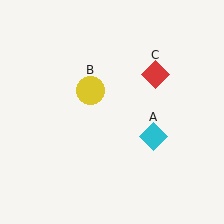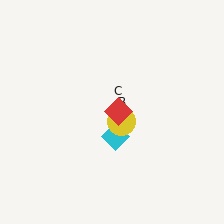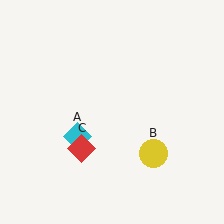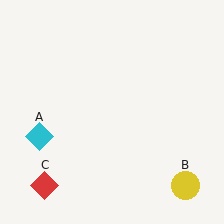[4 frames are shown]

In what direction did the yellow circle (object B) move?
The yellow circle (object B) moved down and to the right.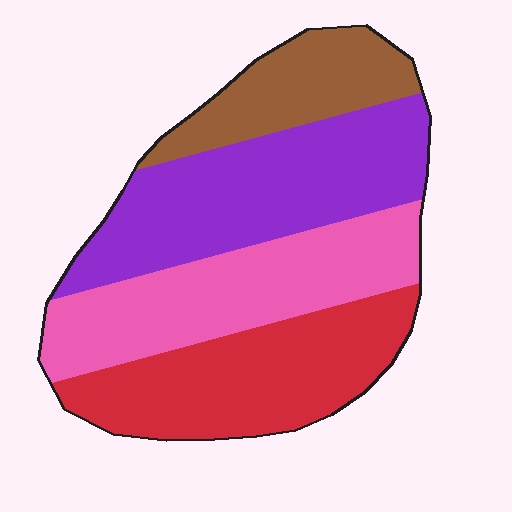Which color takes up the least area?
Brown, at roughly 15%.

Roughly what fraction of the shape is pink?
Pink takes up about one quarter (1/4) of the shape.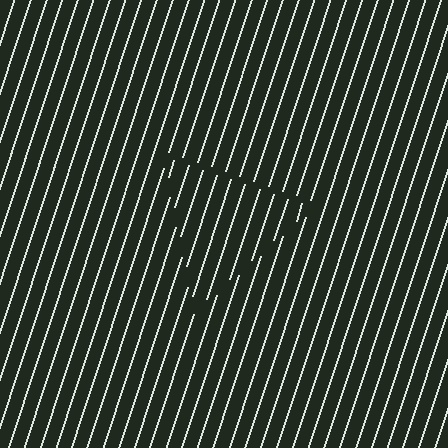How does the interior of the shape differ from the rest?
The interior of the shape contains the same grating, shifted by half a period — the contour is defined by the phase discontinuity where line-ends from the inner and outer gratings abut.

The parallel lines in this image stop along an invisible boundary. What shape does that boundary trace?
An illusory triangle. The interior of the shape contains the same grating, shifted by half a period — the contour is defined by the phase discontinuity where line-ends from the inner and outer gratings abut.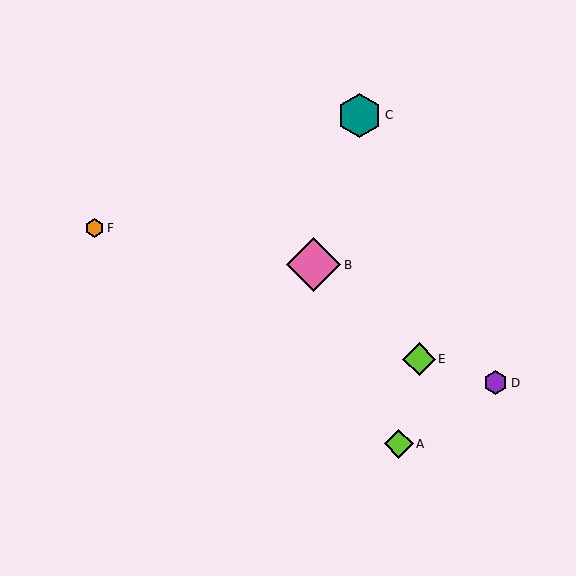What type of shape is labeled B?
Shape B is a pink diamond.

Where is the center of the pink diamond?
The center of the pink diamond is at (314, 265).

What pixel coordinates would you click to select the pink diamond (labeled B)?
Click at (314, 265) to select the pink diamond B.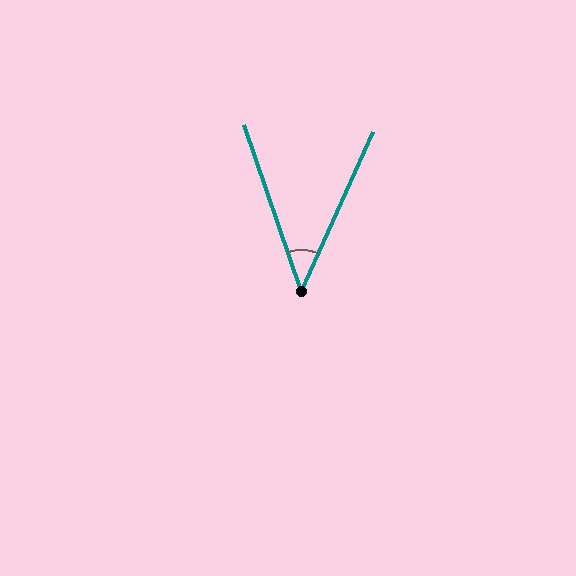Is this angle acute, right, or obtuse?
It is acute.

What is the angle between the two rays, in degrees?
Approximately 43 degrees.